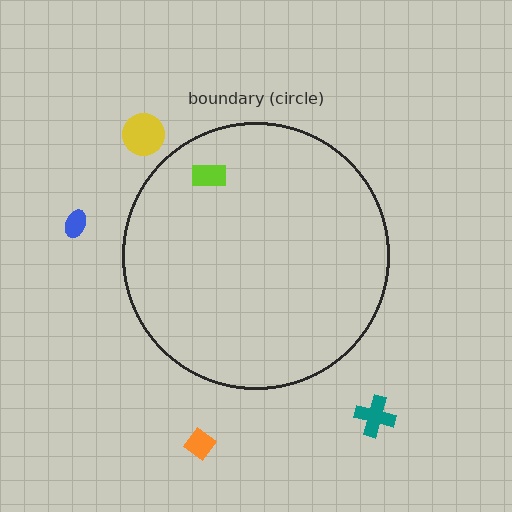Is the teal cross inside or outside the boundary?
Outside.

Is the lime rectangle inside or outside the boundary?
Inside.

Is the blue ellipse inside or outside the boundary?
Outside.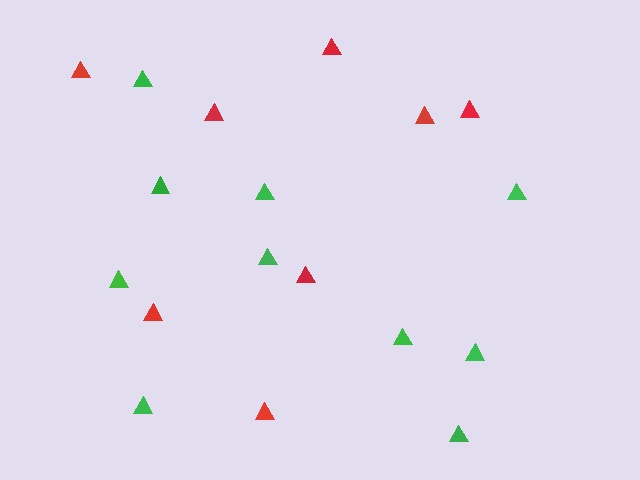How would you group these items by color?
There are 2 groups: one group of red triangles (8) and one group of green triangles (10).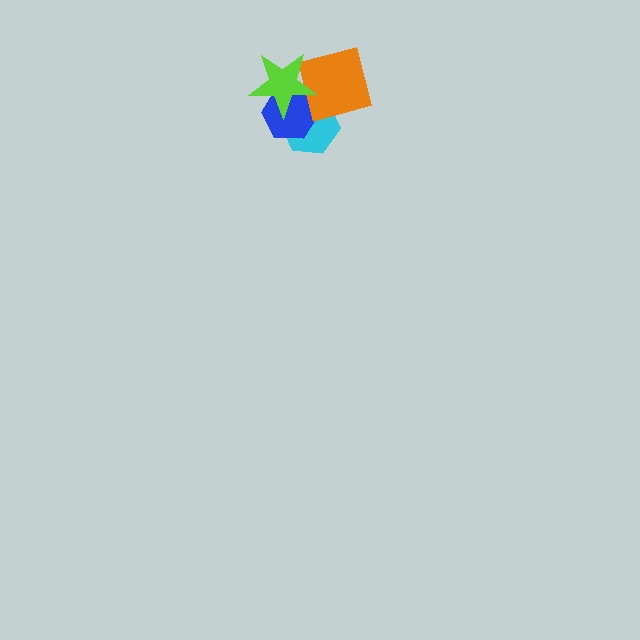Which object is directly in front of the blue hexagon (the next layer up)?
The orange square is directly in front of the blue hexagon.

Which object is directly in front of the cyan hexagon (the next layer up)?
The blue hexagon is directly in front of the cyan hexagon.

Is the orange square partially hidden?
Yes, it is partially covered by another shape.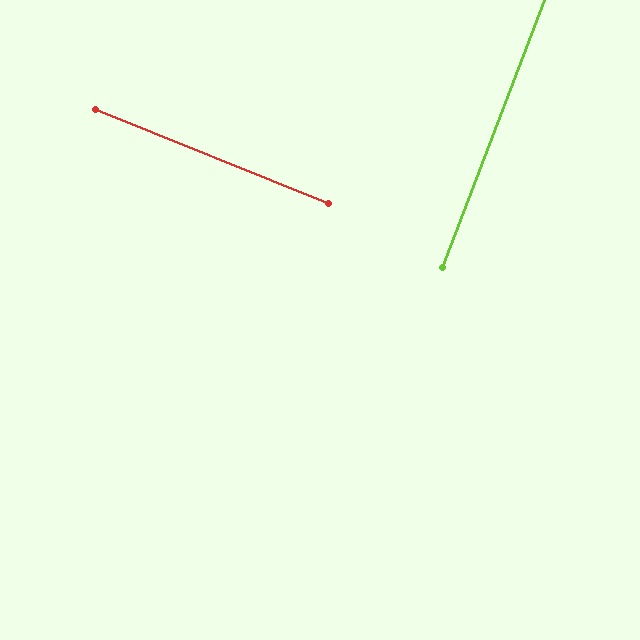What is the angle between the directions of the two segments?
Approximately 89 degrees.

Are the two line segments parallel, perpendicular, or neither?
Perpendicular — they meet at approximately 89°.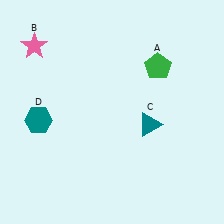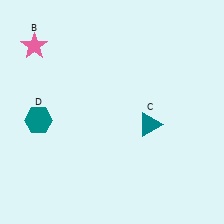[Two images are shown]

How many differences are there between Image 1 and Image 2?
There is 1 difference between the two images.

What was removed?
The green pentagon (A) was removed in Image 2.